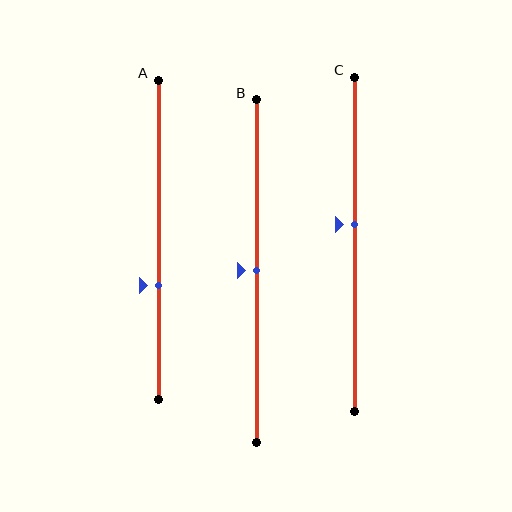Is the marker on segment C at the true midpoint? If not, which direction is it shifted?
No, the marker on segment C is shifted upward by about 6% of the segment length.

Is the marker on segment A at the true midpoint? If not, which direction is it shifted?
No, the marker on segment A is shifted downward by about 14% of the segment length.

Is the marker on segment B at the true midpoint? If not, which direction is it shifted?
Yes, the marker on segment B is at the true midpoint.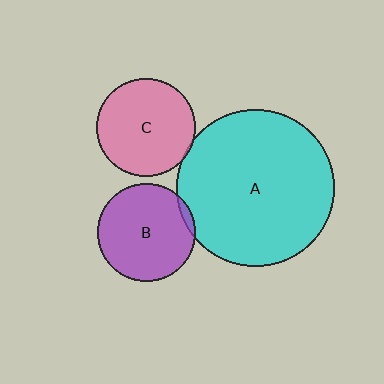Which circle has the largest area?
Circle A (cyan).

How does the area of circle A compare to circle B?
Approximately 2.6 times.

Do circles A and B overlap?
Yes.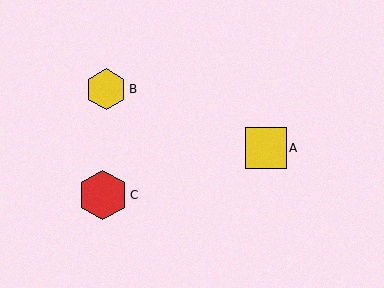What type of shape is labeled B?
Shape B is a yellow hexagon.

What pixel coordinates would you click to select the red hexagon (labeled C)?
Click at (103, 195) to select the red hexagon C.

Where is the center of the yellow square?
The center of the yellow square is at (266, 148).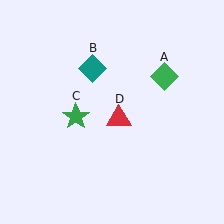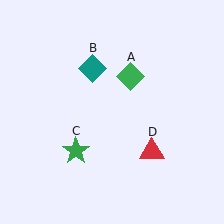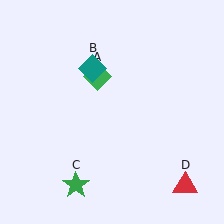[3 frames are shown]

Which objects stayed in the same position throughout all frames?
Teal diamond (object B) remained stationary.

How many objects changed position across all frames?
3 objects changed position: green diamond (object A), green star (object C), red triangle (object D).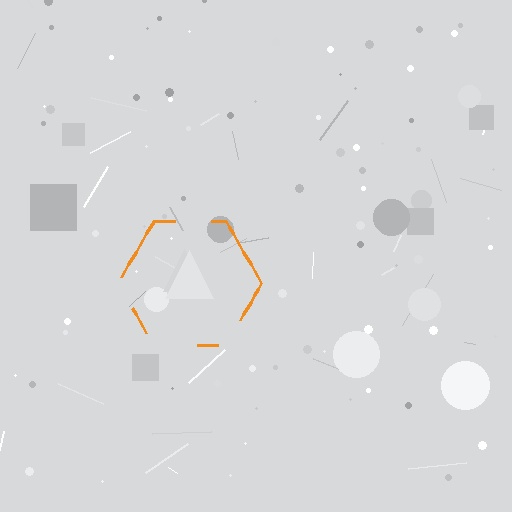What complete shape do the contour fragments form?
The contour fragments form a hexagon.